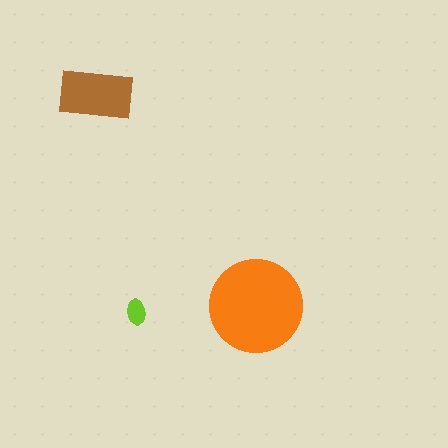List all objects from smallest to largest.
The lime ellipse, the brown rectangle, the orange circle.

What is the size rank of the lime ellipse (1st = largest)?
3rd.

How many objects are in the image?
There are 3 objects in the image.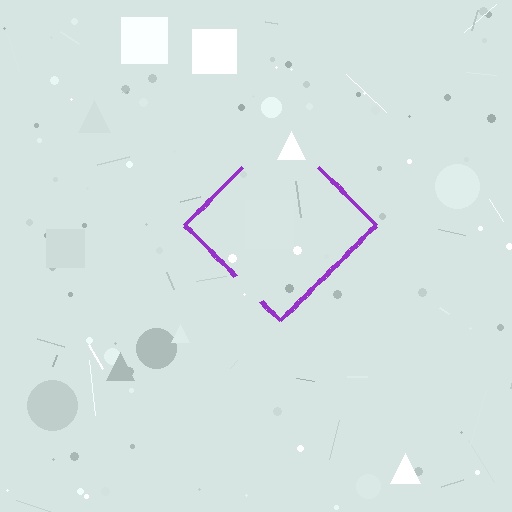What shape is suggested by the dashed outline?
The dashed outline suggests a diamond.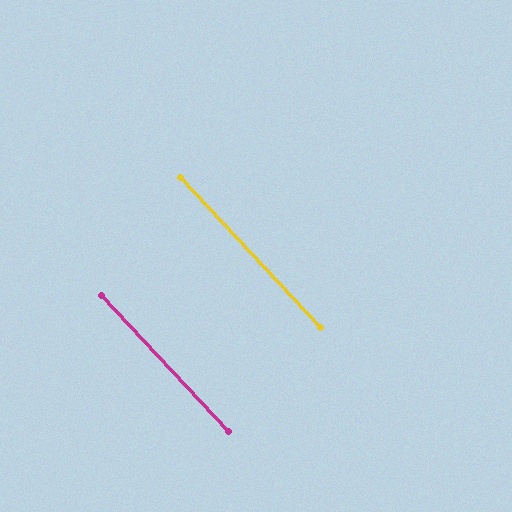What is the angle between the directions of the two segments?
Approximately 0 degrees.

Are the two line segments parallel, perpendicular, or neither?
Parallel — their directions differ by only 0.0°.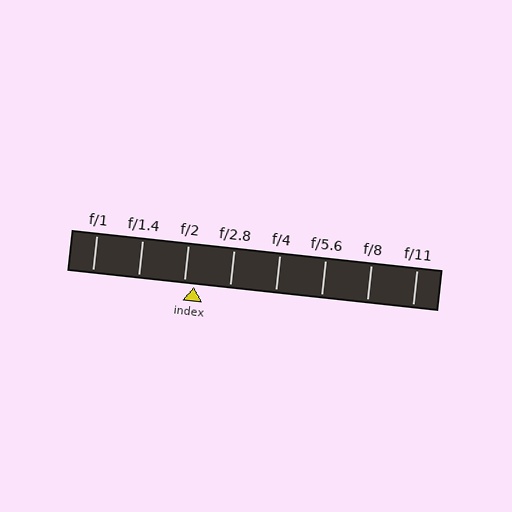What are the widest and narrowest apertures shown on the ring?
The widest aperture shown is f/1 and the narrowest is f/11.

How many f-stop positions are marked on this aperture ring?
There are 8 f-stop positions marked.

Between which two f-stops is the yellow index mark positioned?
The index mark is between f/2 and f/2.8.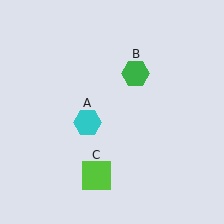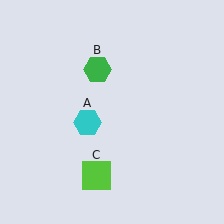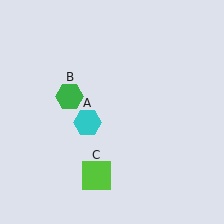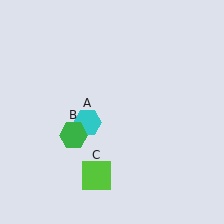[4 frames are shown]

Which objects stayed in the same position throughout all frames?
Cyan hexagon (object A) and lime square (object C) remained stationary.